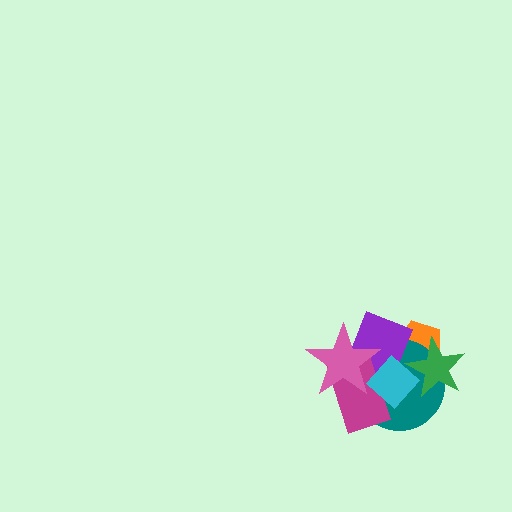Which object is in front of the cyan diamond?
The pink star is in front of the cyan diamond.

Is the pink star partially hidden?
No, no other shape covers it.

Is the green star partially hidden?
Yes, it is partially covered by another shape.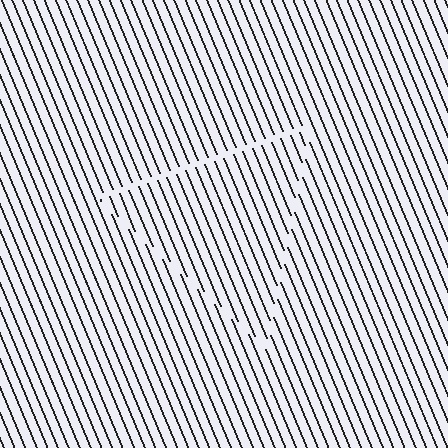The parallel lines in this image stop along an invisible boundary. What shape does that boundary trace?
An illusory triangle. The interior of the shape contains the same grating, shifted by half a period — the contour is defined by the phase discontinuity where line-ends from the inner and outer gratings abut.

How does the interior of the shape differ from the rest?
The interior of the shape contains the same grating, shifted by half a period — the contour is defined by the phase discontinuity where line-ends from the inner and outer gratings abut.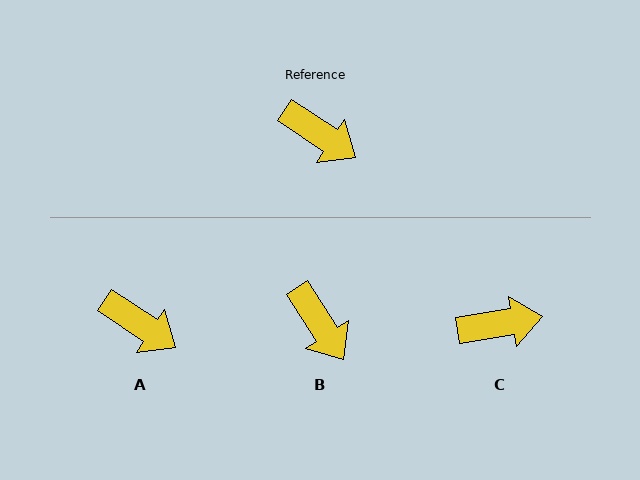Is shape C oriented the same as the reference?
No, it is off by about 43 degrees.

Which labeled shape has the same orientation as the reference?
A.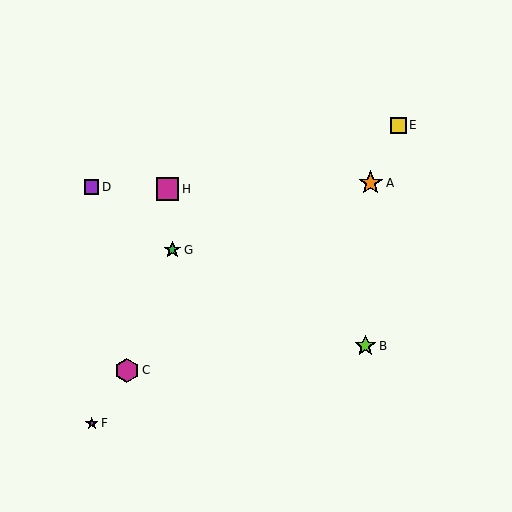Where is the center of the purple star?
The center of the purple star is at (92, 423).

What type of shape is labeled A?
Shape A is an orange star.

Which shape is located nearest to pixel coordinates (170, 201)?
The magenta square (labeled H) at (167, 189) is nearest to that location.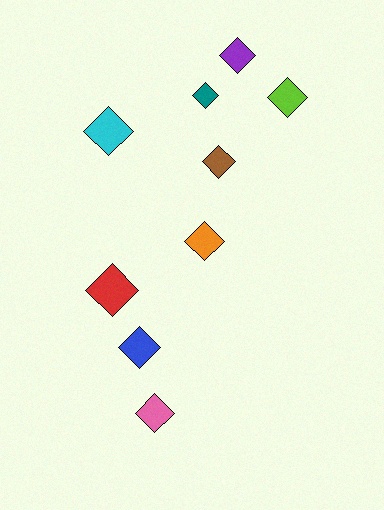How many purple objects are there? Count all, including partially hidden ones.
There is 1 purple object.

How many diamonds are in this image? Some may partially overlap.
There are 9 diamonds.